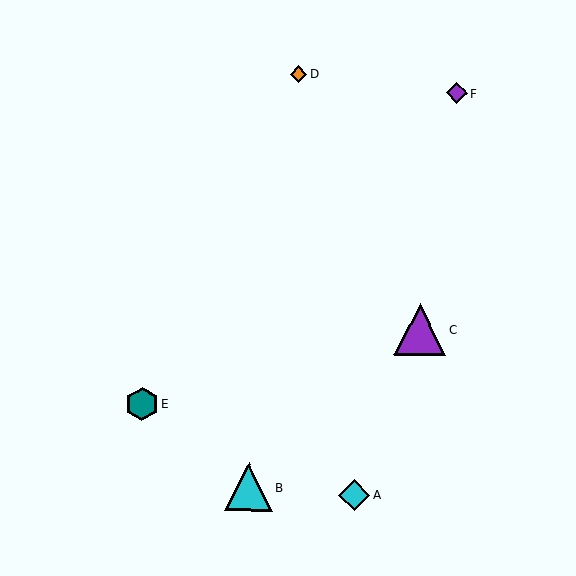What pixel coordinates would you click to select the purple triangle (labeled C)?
Click at (420, 329) to select the purple triangle C.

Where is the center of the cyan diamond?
The center of the cyan diamond is at (354, 495).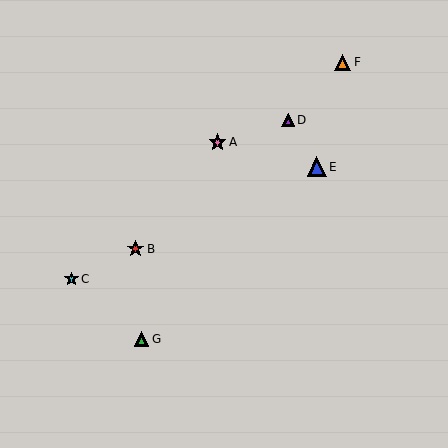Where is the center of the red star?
The center of the red star is at (135, 249).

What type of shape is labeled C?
Shape C is a cyan star.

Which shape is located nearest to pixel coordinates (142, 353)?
The green triangle (labeled G) at (141, 339) is nearest to that location.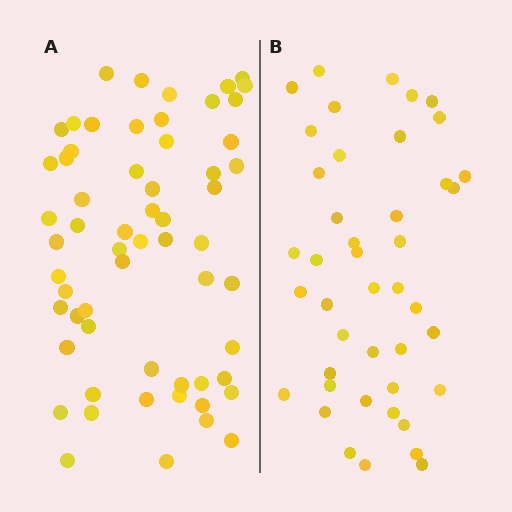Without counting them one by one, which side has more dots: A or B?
Region A (the left region) has more dots.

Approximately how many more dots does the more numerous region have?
Region A has approximately 15 more dots than region B.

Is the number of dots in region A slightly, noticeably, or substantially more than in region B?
Region A has noticeably more, but not dramatically so. The ratio is roughly 1.4 to 1.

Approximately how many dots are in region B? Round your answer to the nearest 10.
About 40 dots. (The exact count is 43, which rounds to 40.)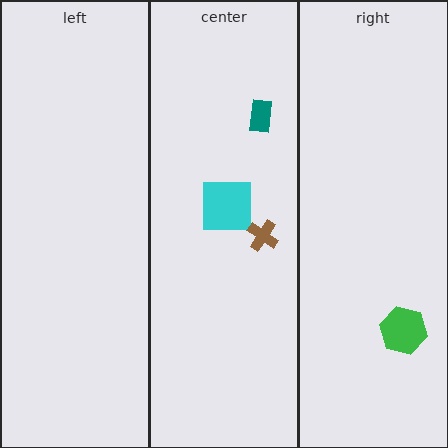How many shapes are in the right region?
1.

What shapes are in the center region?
The cyan square, the teal rectangle, the brown cross.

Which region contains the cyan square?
The center region.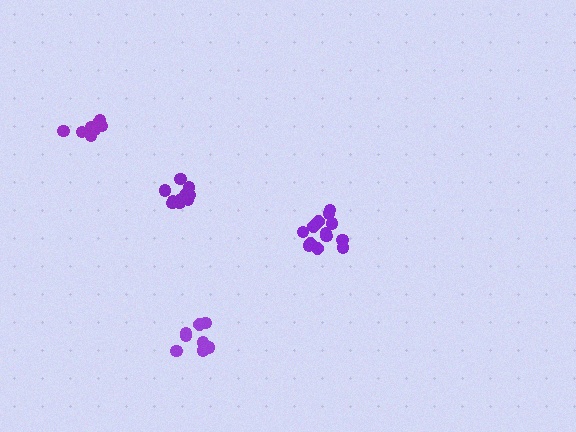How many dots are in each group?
Group 1: 8 dots, Group 2: 13 dots, Group 3: 12 dots, Group 4: 9 dots (42 total).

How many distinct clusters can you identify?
There are 4 distinct clusters.